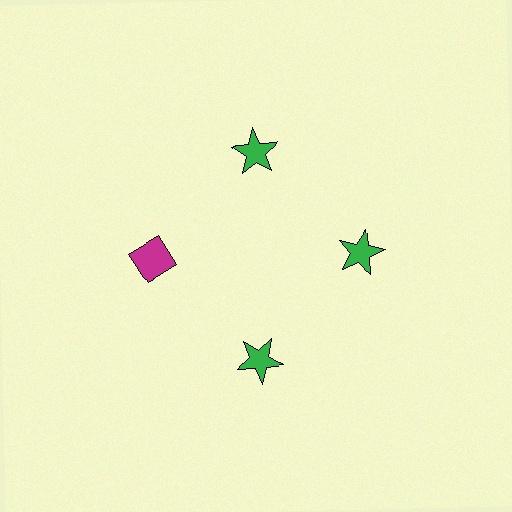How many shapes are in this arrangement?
There are 4 shapes arranged in a ring pattern.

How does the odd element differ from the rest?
It differs in both color (magenta instead of green) and shape (diamond instead of star).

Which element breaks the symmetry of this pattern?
The magenta diamond at roughly the 9 o'clock position breaks the symmetry. All other shapes are green stars.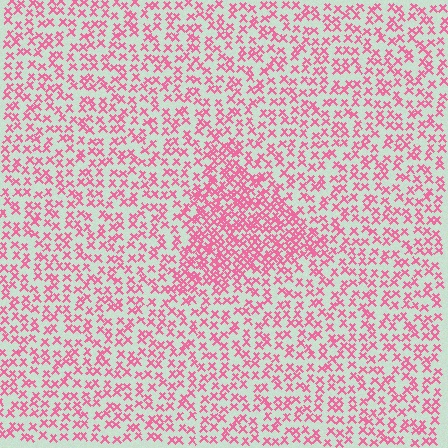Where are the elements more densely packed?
The elements are more densely packed inside the triangle boundary.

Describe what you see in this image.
The image contains small pink elements arranged at two different densities. A triangle-shaped region is visible where the elements are more densely packed than the surrounding area.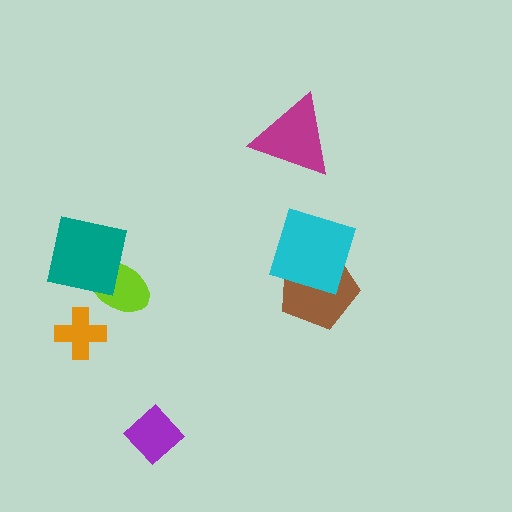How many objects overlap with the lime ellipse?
1 object overlaps with the lime ellipse.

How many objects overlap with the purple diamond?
0 objects overlap with the purple diamond.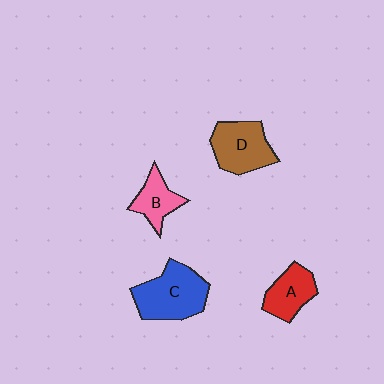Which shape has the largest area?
Shape C (blue).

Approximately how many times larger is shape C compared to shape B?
Approximately 1.9 times.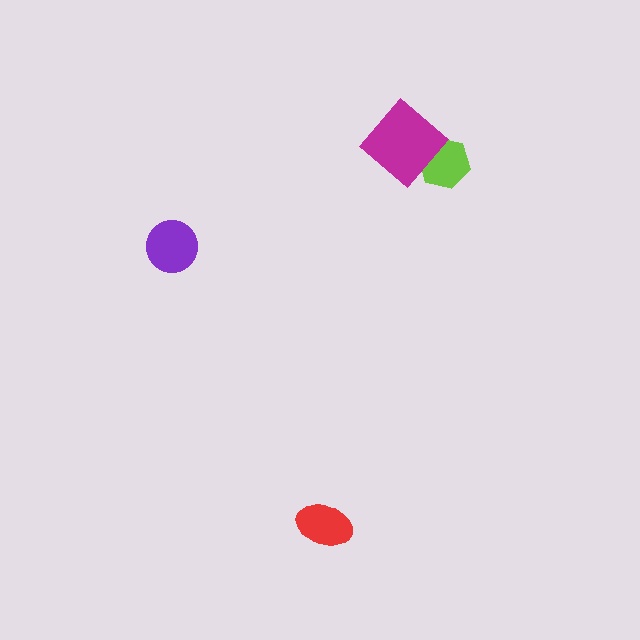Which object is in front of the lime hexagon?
The magenta diamond is in front of the lime hexagon.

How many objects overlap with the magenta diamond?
1 object overlaps with the magenta diamond.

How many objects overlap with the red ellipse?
0 objects overlap with the red ellipse.